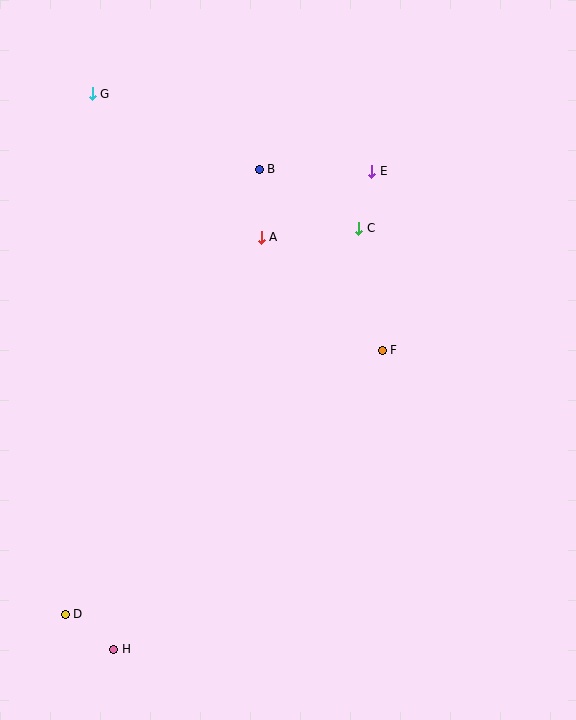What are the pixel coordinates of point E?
Point E is at (372, 171).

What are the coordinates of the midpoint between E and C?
The midpoint between E and C is at (365, 200).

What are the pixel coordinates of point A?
Point A is at (261, 237).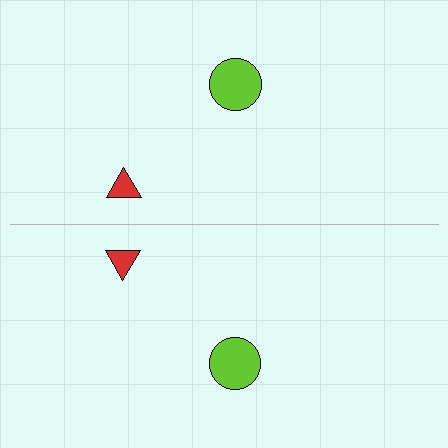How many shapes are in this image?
There are 4 shapes in this image.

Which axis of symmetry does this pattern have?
The pattern has a horizontal axis of symmetry running through the center of the image.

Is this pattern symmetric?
Yes, this pattern has bilateral (reflection) symmetry.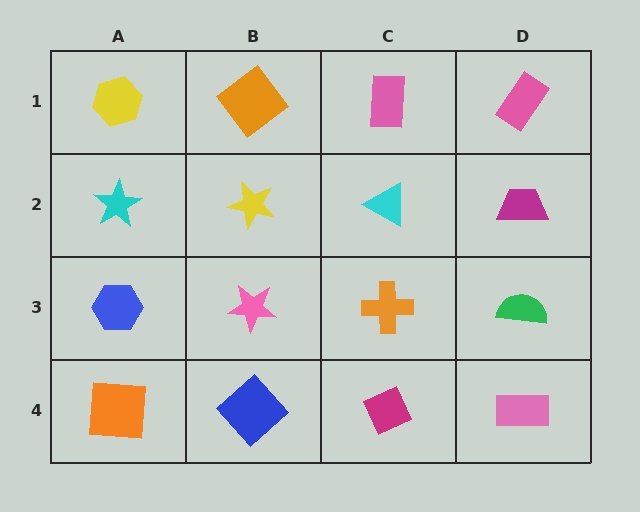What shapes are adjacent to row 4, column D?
A green semicircle (row 3, column D), a magenta diamond (row 4, column C).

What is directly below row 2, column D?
A green semicircle.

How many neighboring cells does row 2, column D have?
3.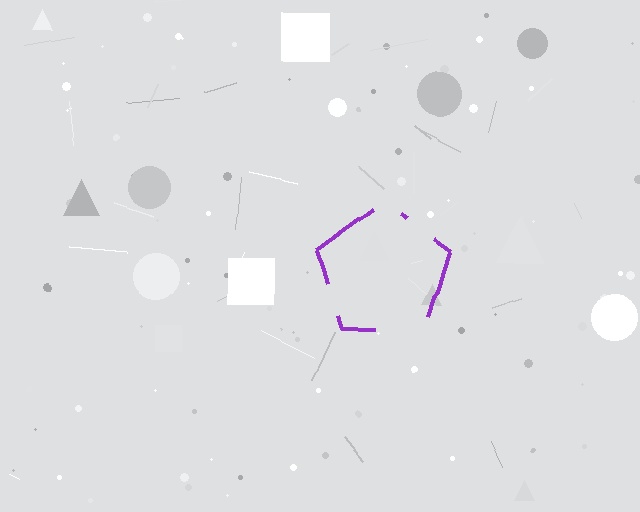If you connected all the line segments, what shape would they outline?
They would outline a pentagon.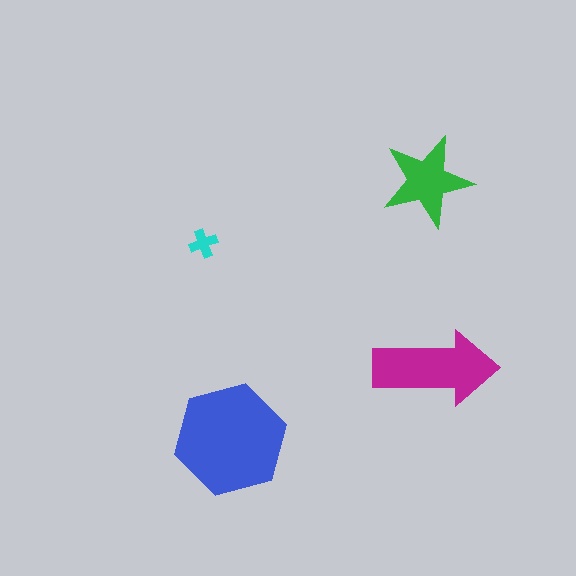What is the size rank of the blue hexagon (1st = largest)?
1st.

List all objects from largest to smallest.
The blue hexagon, the magenta arrow, the green star, the cyan cross.